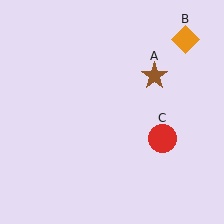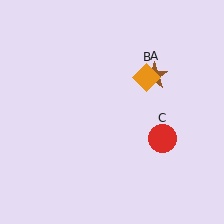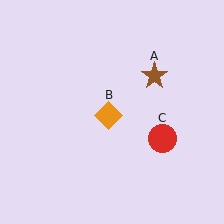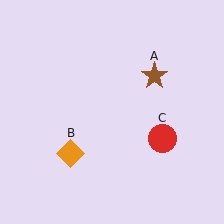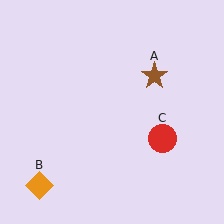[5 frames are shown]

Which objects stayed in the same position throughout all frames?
Brown star (object A) and red circle (object C) remained stationary.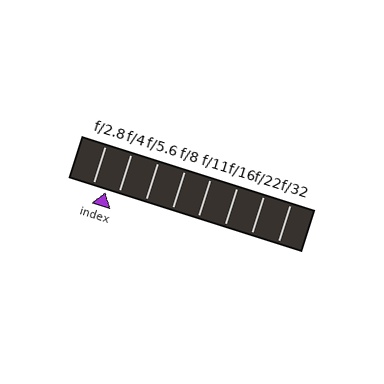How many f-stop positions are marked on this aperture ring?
There are 8 f-stop positions marked.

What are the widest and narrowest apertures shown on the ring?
The widest aperture shown is f/2.8 and the narrowest is f/32.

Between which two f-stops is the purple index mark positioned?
The index mark is between f/2.8 and f/4.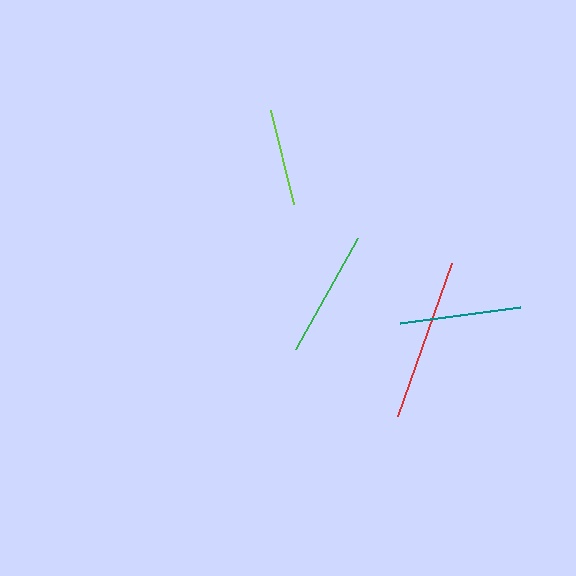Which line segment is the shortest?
The lime line is the shortest at approximately 97 pixels.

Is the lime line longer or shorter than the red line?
The red line is longer than the lime line.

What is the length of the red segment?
The red segment is approximately 163 pixels long.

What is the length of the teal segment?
The teal segment is approximately 121 pixels long.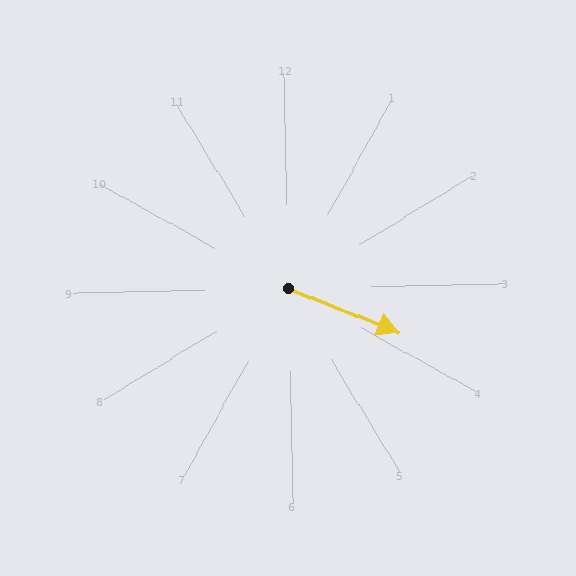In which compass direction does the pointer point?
Southeast.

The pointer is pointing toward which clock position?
Roughly 4 o'clock.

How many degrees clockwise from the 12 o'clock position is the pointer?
Approximately 113 degrees.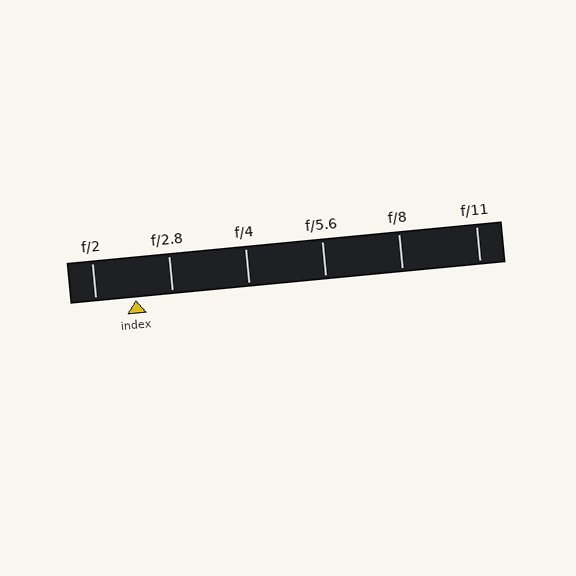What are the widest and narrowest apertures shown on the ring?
The widest aperture shown is f/2 and the narrowest is f/11.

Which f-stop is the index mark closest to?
The index mark is closest to f/2.8.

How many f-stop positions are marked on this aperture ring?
There are 6 f-stop positions marked.